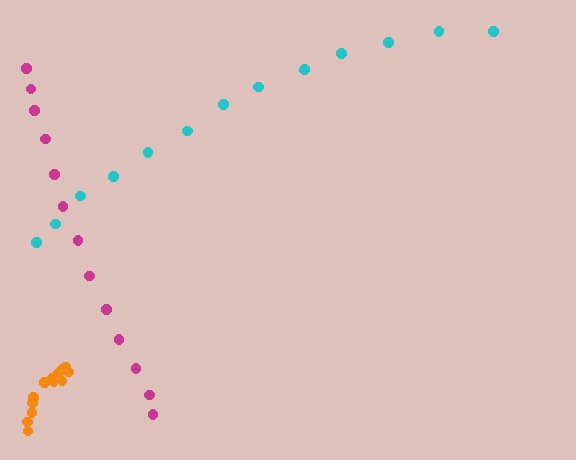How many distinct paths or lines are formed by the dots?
There are 3 distinct paths.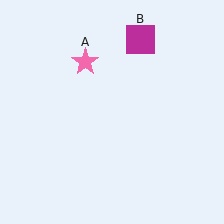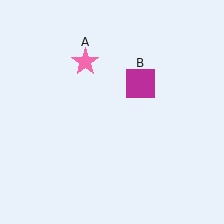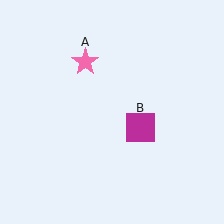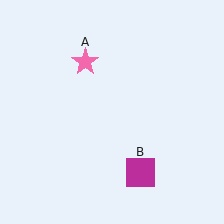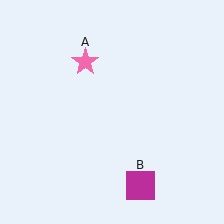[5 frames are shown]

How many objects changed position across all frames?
1 object changed position: magenta square (object B).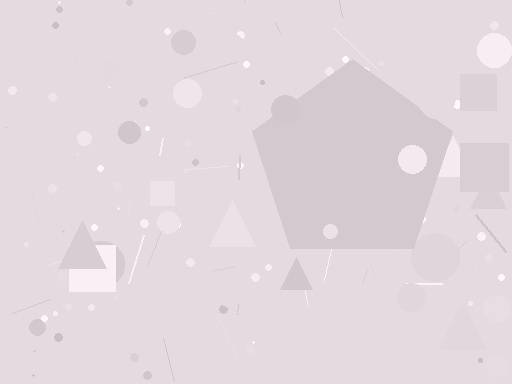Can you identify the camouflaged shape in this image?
The camouflaged shape is a pentagon.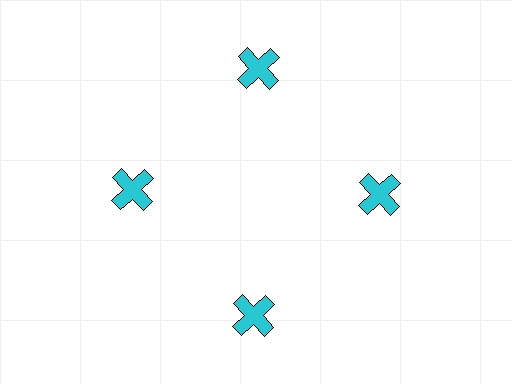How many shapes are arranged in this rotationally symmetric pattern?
There are 4 shapes, arranged in 4 groups of 1.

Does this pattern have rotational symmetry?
Yes, this pattern has 4-fold rotational symmetry. It looks the same after rotating 90 degrees around the center.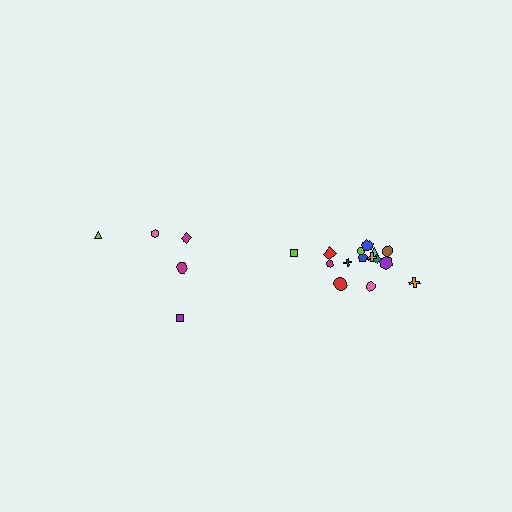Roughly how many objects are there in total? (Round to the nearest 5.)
Roughly 20 objects in total.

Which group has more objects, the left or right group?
The right group.